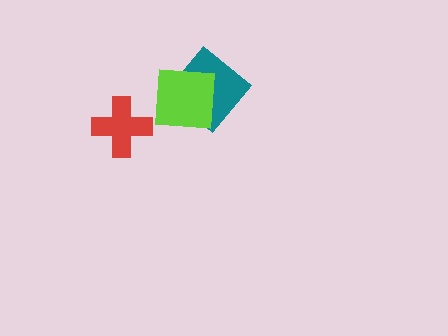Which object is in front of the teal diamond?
The lime square is in front of the teal diamond.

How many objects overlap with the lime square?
1 object overlaps with the lime square.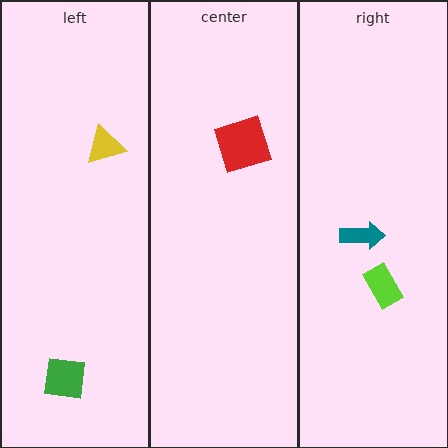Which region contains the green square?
The left region.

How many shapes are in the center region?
1.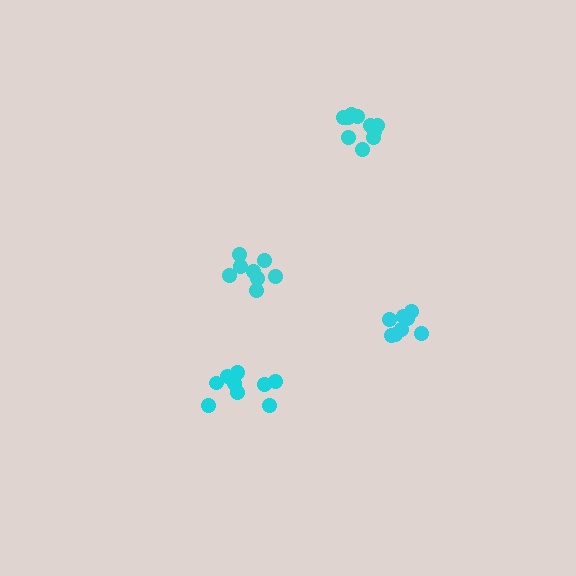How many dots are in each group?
Group 1: 8 dots, Group 2: 8 dots, Group 3: 9 dots, Group 4: 10 dots (35 total).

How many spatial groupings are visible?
There are 4 spatial groupings.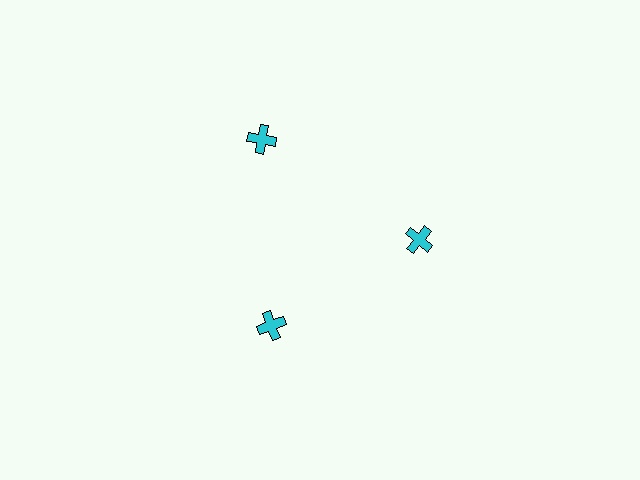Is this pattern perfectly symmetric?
No. The 3 cyan crosses are arranged in a ring, but one element near the 11 o'clock position is pushed outward from the center, breaking the 3-fold rotational symmetry.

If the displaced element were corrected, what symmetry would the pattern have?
It would have 3-fold rotational symmetry — the pattern would map onto itself every 120 degrees.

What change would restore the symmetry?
The symmetry would be restored by moving it inward, back onto the ring so that all 3 crosses sit at equal angles and equal distance from the center.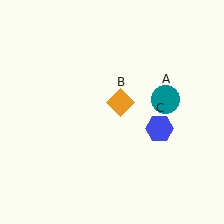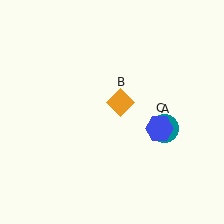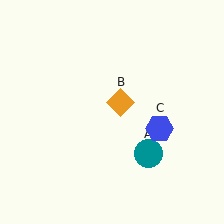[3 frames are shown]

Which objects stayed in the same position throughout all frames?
Orange diamond (object B) and blue hexagon (object C) remained stationary.